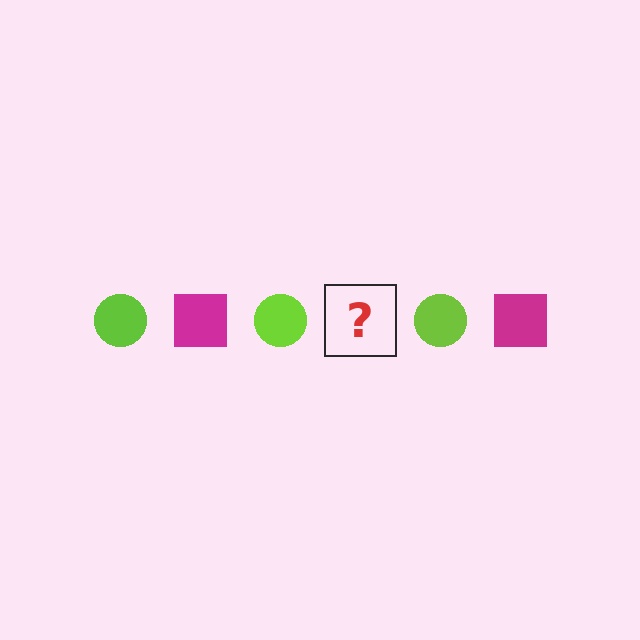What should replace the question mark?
The question mark should be replaced with a magenta square.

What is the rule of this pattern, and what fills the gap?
The rule is that the pattern alternates between lime circle and magenta square. The gap should be filled with a magenta square.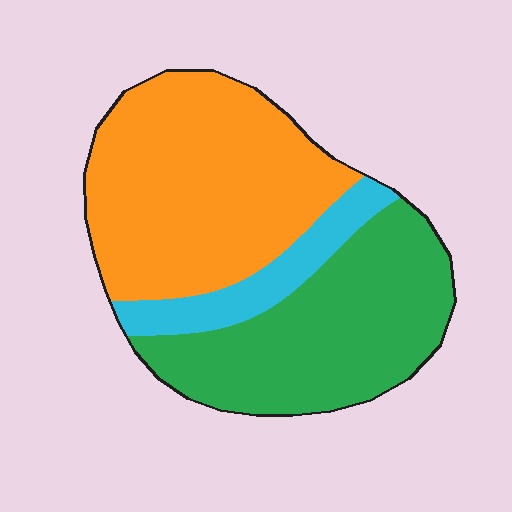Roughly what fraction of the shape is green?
Green covers about 40% of the shape.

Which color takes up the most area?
Orange, at roughly 50%.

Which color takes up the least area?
Cyan, at roughly 10%.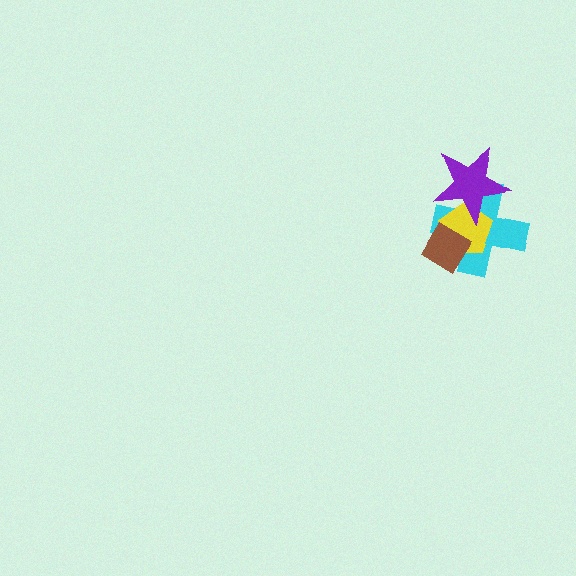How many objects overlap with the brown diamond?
2 objects overlap with the brown diamond.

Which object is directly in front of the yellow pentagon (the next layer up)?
The purple star is directly in front of the yellow pentagon.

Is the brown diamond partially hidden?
No, no other shape covers it.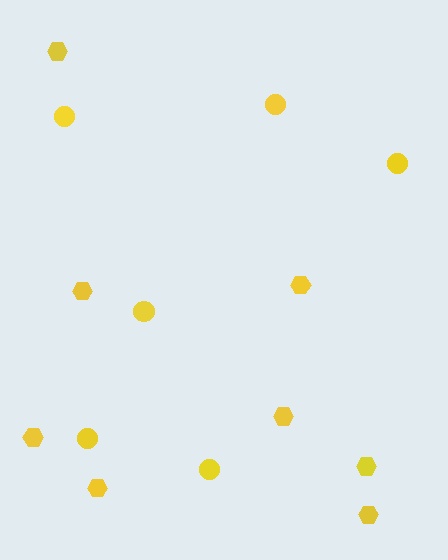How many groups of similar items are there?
There are 2 groups: one group of circles (6) and one group of hexagons (8).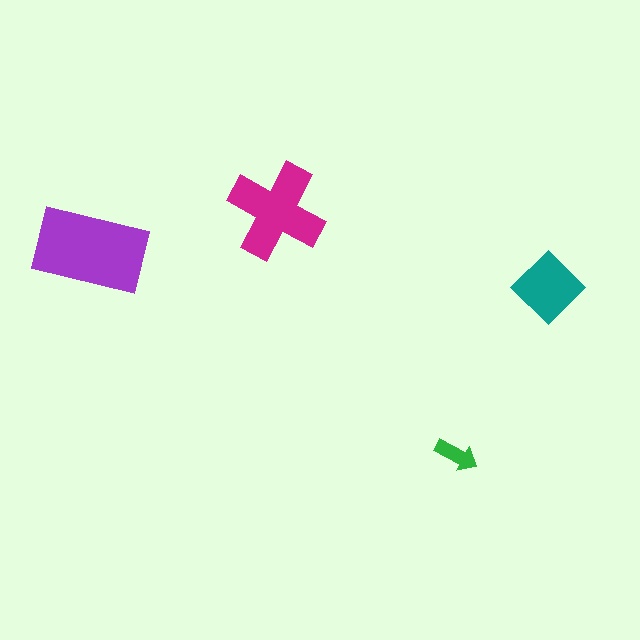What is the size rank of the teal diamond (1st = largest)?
3rd.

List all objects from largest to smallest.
The purple rectangle, the magenta cross, the teal diamond, the green arrow.